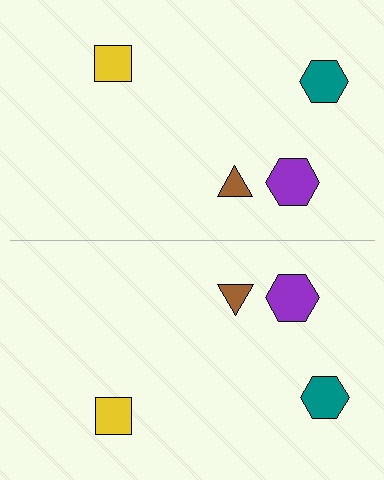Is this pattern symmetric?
Yes, this pattern has bilateral (reflection) symmetry.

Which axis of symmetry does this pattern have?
The pattern has a horizontal axis of symmetry running through the center of the image.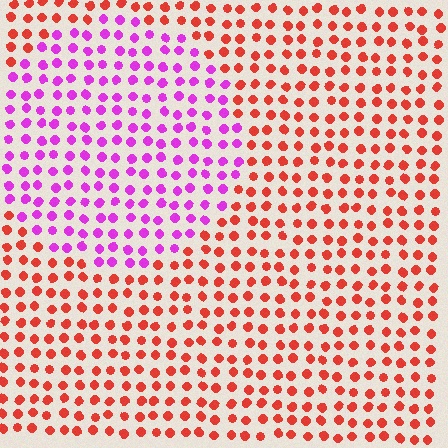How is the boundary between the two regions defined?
The boundary is defined purely by a slight shift in hue (about 64 degrees). Spacing, size, and orientation are identical on both sides.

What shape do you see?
I see a circle.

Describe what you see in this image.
The image is filled with small red elements in a uniform arrangement. A circle-shaped region is visible where the elements are tinted to a slightly different hue, forming a subtle color boundary.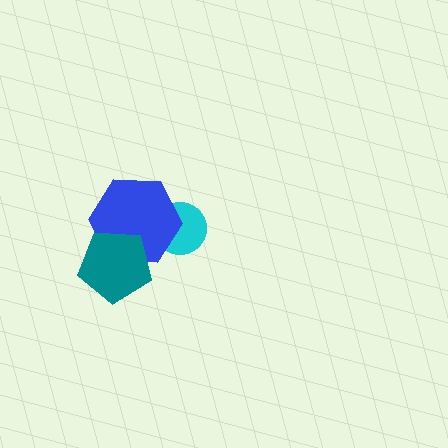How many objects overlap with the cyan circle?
1 object overlaps with the cyan circle.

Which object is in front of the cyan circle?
The blue hexagon is in front of the cyan circle.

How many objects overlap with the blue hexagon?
2 objects overlap with the blue hexagon.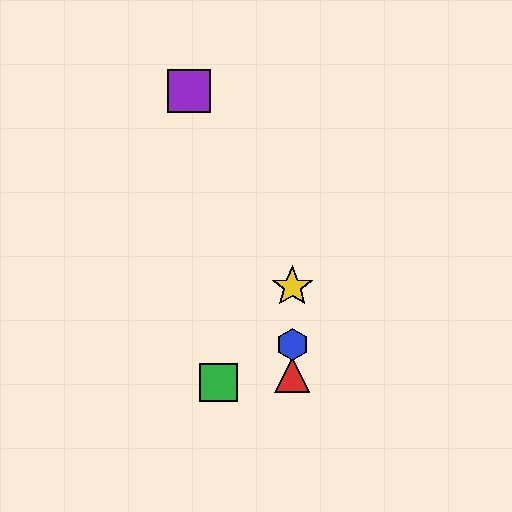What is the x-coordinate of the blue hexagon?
The blue hexagon is at x≈292.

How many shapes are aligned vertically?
3 shapes (the red triangle, the blue hexagon, the yellow star) are aligned vertically.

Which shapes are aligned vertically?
The red triangle, the blue hexagon, the yellow star are aligned vertically.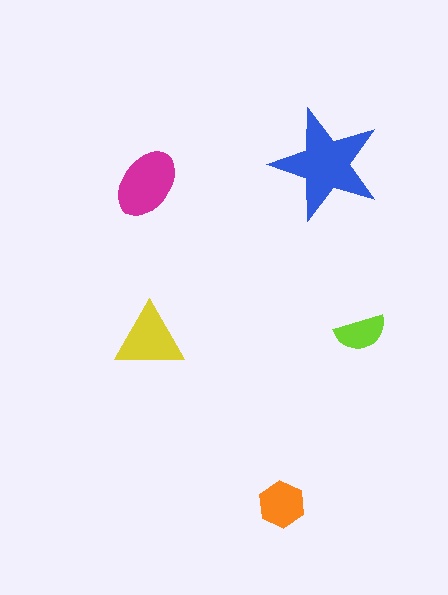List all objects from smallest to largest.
The lime semicircle, the orange hexagon, the yellow triangle, the magenta ellipse, the blue star.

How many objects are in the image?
There are 5 objects in the image.